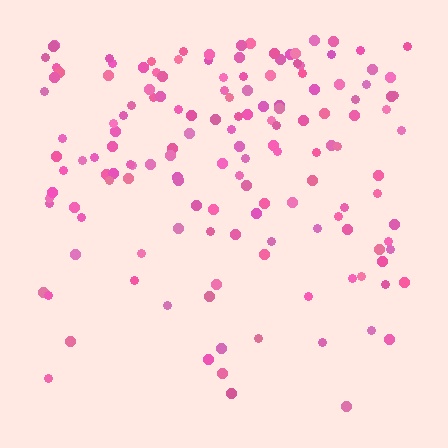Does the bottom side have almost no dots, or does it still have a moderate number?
Still a moderate number, just noticeably fewer than the top.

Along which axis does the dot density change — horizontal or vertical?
Vertical.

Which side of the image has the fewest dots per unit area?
The bottom.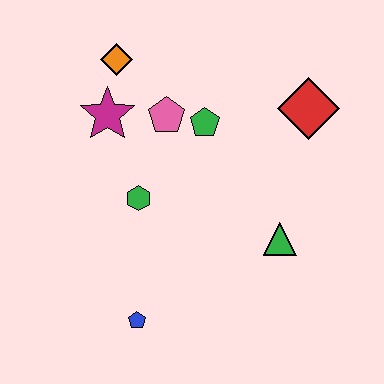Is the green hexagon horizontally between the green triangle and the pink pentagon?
No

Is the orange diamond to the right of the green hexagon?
No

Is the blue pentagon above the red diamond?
No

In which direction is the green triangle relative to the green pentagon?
The green triangle is below the green pentagon.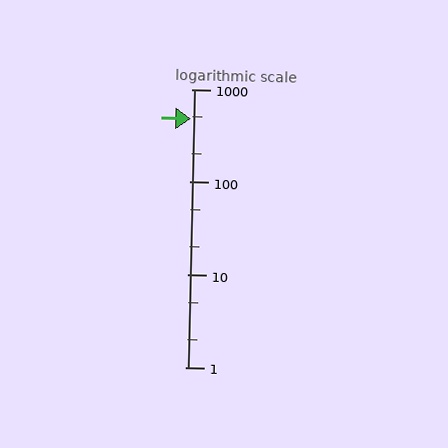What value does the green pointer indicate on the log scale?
The pointer indicates approximately 480.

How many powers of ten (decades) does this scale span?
The scale spans 3 decades, from 1 to 1000.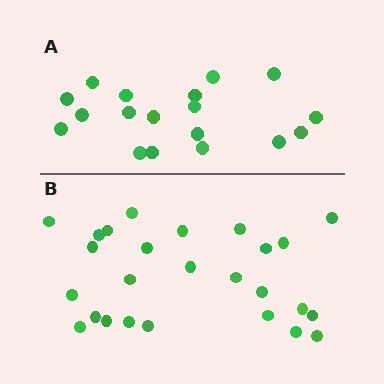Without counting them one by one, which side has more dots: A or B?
Region B (the bottom region) has more dots.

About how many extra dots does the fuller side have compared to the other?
Region B has roughly 8 or so more dots than region A.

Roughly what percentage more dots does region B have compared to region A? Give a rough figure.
About 45% more.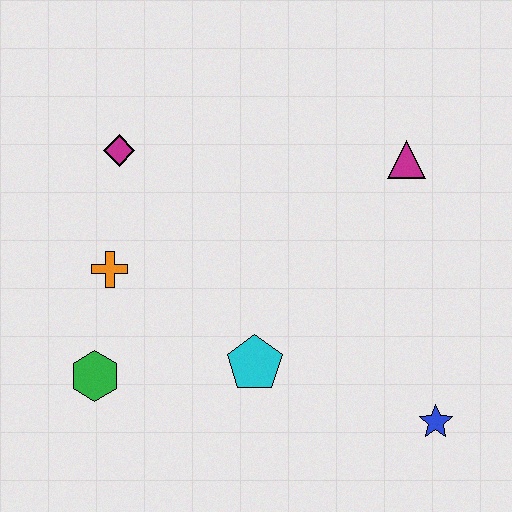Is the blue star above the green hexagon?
No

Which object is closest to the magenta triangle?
The cyan pentagon is closest to the magenta triangle.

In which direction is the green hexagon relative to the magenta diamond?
The green hexagon is below the magenta diamond.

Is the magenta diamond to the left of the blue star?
Yes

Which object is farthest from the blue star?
The magenta diamond is farthest from the blue star.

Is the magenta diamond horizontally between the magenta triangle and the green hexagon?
Yes